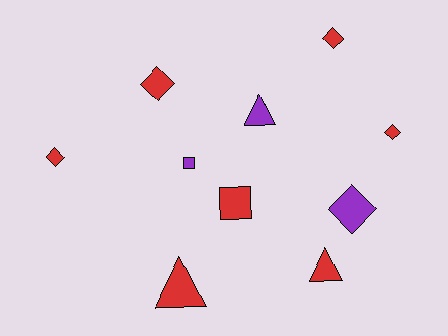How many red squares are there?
There is 1 red square.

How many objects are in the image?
There are 10 objects.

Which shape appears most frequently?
Diamond, with 5 objects.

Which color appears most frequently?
Red, with 7 objects.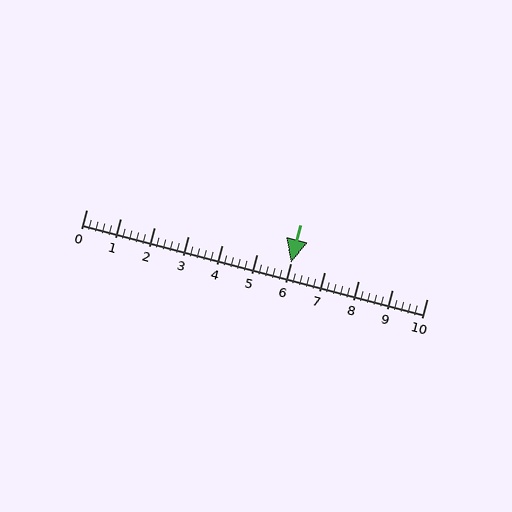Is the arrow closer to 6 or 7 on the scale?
The arrow is closer to 6.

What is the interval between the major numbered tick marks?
The major tick marks are spaced 1 units apart.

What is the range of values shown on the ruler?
The ruler shows values from 0 to 10.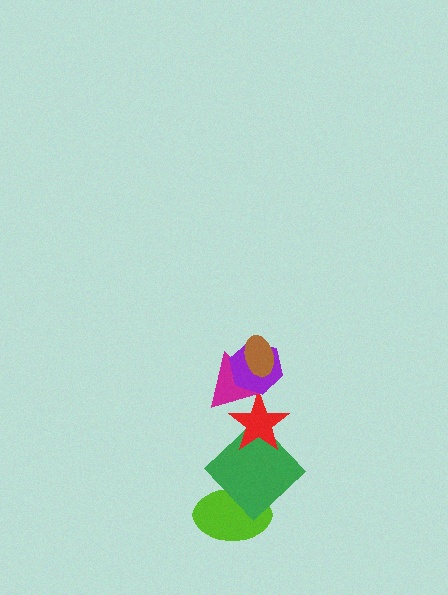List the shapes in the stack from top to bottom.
From top to bottom: the brown ellipse, the purple hexagon, the magenta triangle, the red star, the green diamond, the lime ellipse.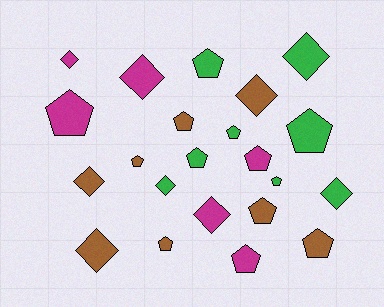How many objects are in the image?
There are 22 objects.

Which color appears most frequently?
Green, with 8 objects.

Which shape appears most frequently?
Pentagon, with 13 objects.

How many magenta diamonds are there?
There are 3 magenta diamonds.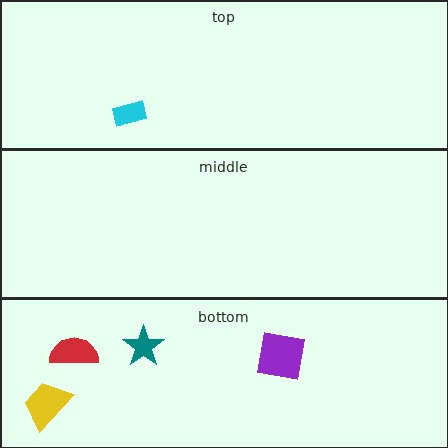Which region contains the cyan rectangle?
The top region.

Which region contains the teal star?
The bottom region.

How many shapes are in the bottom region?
4.